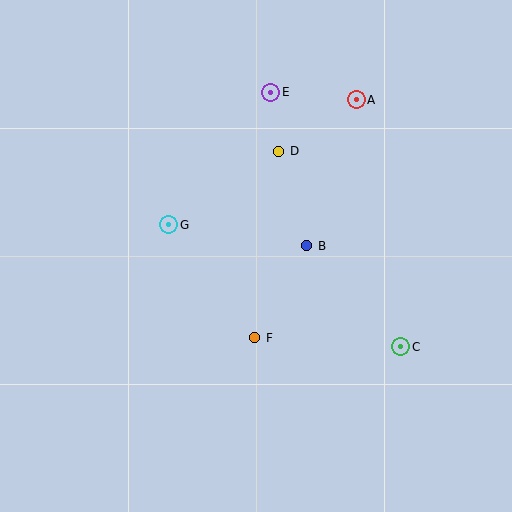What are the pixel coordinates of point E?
Point E is at (271, 92).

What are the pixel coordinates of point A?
Point A is at (356, 100).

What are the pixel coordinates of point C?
Point C is at (401, 347).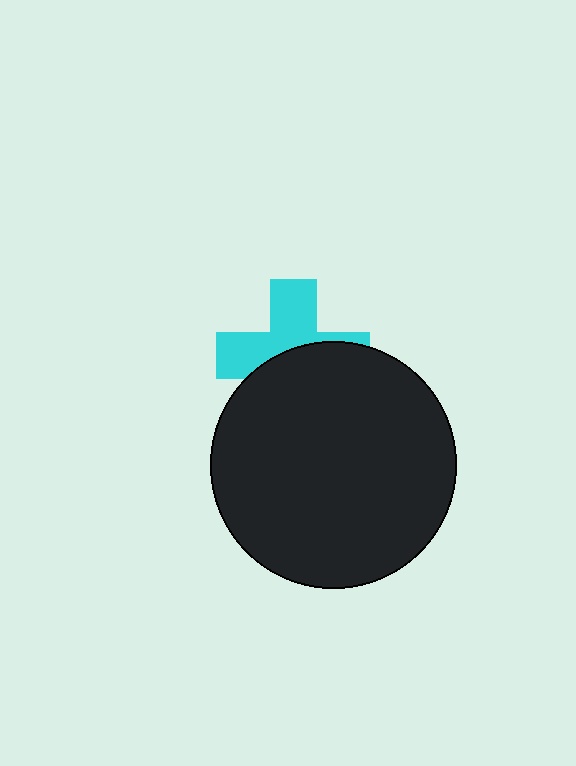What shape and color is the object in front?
The object in front is a black circle.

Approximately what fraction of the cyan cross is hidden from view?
Roughly 50% of the cyan cross is hidden behind the black circle.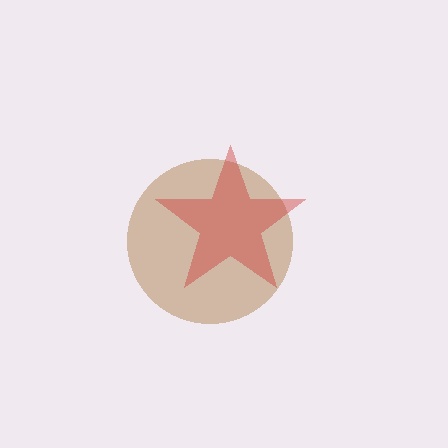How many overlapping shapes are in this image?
There are 2 overlapping shapes in the image.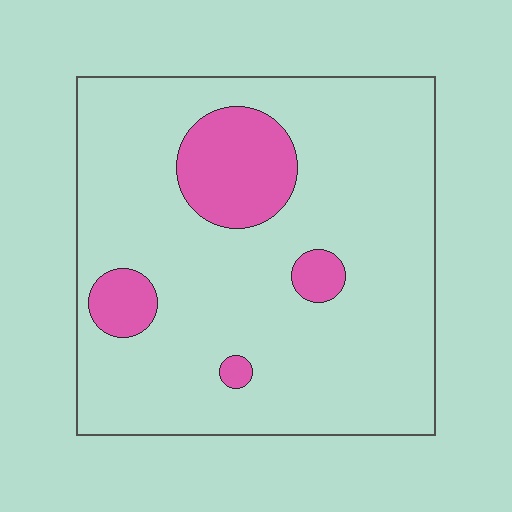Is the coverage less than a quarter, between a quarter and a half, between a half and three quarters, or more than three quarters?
Less than a quarter.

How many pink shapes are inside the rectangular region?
4.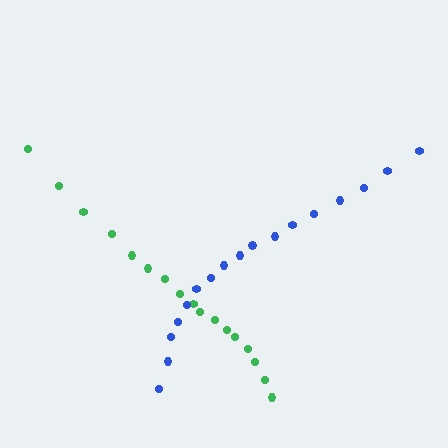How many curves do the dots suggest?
There are 2 distinct paths.